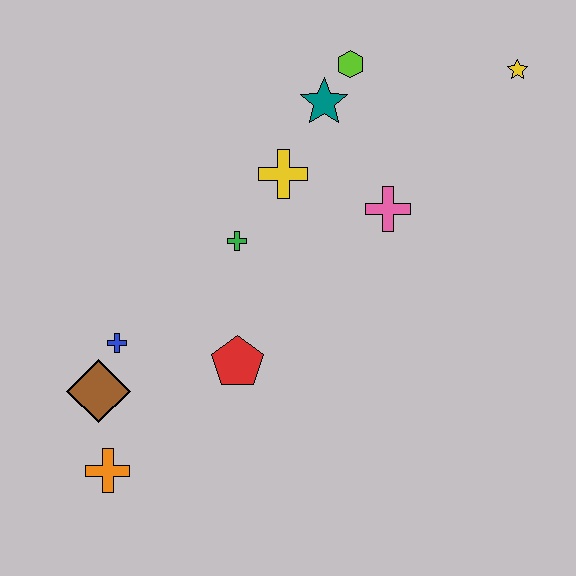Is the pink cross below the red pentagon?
No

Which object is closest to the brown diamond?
The blue cross is closest to the brown diamond.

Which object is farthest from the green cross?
The yellow star is farthest from the green cross.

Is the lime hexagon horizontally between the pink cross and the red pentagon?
Yes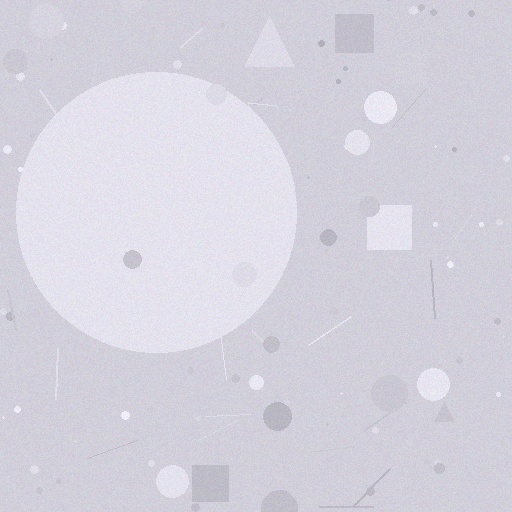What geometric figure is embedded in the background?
A circle is embedded in the background.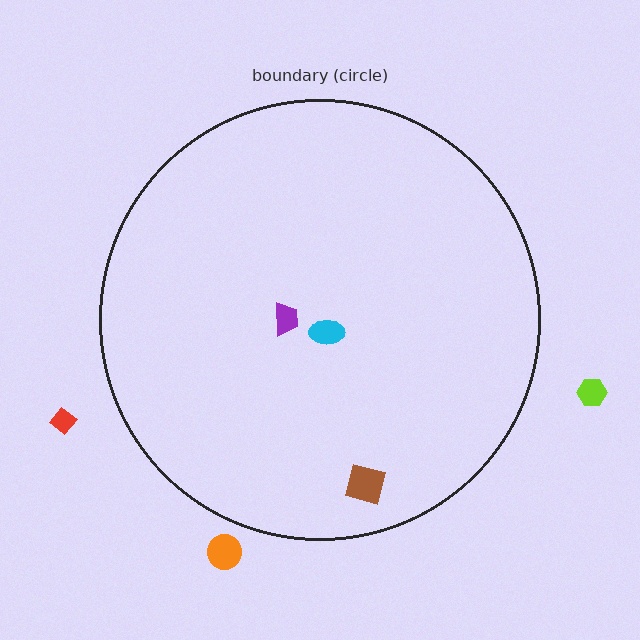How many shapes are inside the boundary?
3 inside, 3 outside.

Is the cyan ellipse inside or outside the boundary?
Inside.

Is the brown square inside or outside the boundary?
Inside.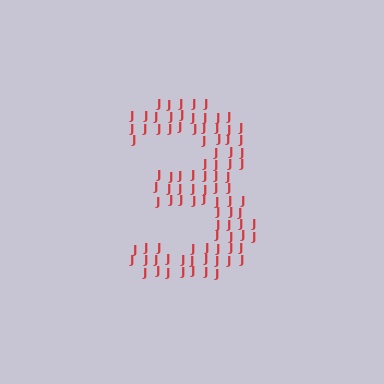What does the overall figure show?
The overall figure shows the digit 3.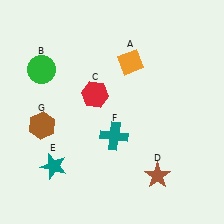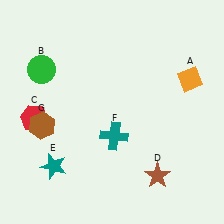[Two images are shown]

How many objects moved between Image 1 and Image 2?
2 objects moved between the two images.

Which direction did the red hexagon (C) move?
The red hexagon (C) moved left.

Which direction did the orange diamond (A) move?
The orange diamond (A) moved right.